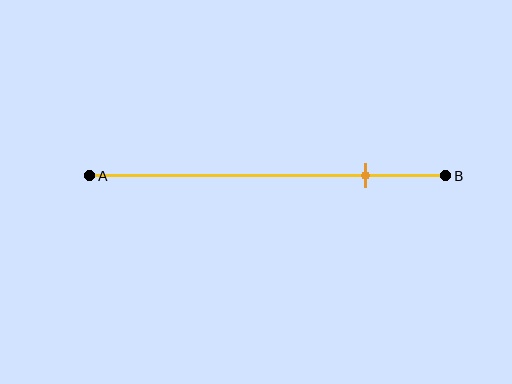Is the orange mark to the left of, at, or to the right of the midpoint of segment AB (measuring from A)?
The orange mark is to the right of the midpoint of segment AB.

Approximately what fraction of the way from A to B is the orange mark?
The orange mark is approximately 80% of the way from A to B.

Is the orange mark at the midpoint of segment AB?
No, the mark is at about 80% from A, not at the 50% midpoint.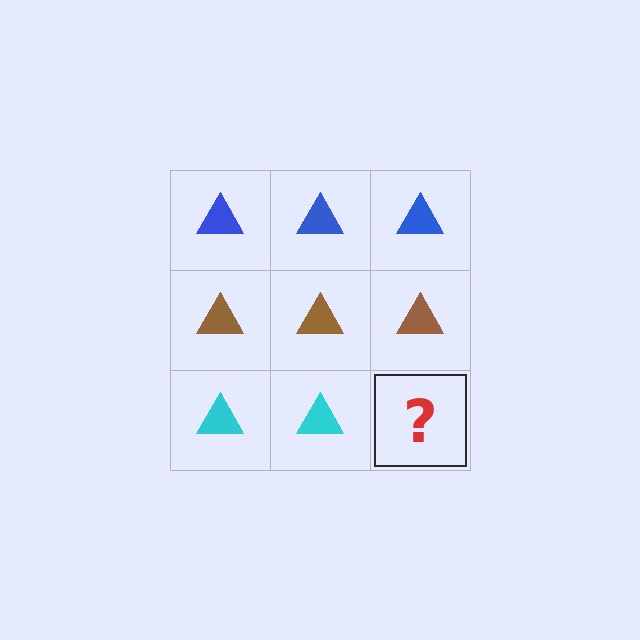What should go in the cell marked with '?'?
The missing cell should contain a cyan triangle.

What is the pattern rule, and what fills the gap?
The rule is that each row has a consistent color. The gap should be filled with a cyan triangle.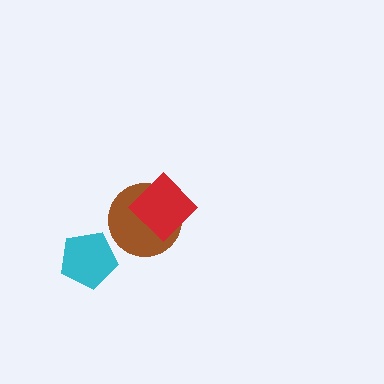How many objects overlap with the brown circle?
1 object overlaps with the brown circle.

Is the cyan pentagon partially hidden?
No, no other shape covers it.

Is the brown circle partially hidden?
Yes, it is partially covered by another shape.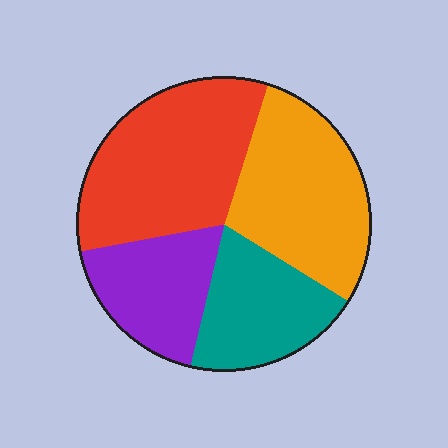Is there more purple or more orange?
Orange.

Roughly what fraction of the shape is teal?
Teal takes up between a sixth and a third of the shape.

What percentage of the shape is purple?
Purple takes up about one sixth (1/6) of the shape.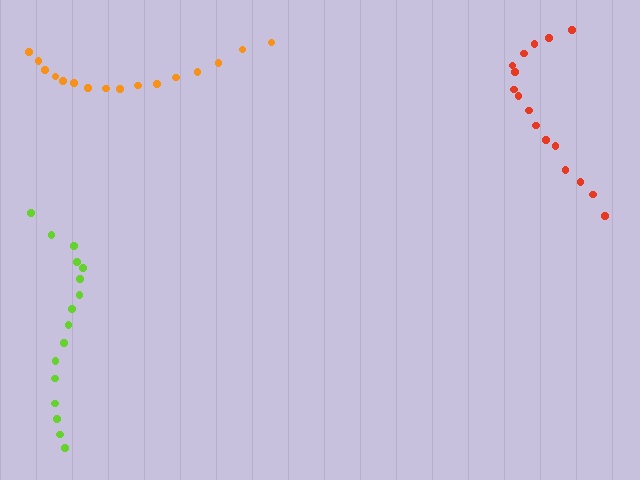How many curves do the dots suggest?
There are 3 distinct paths.